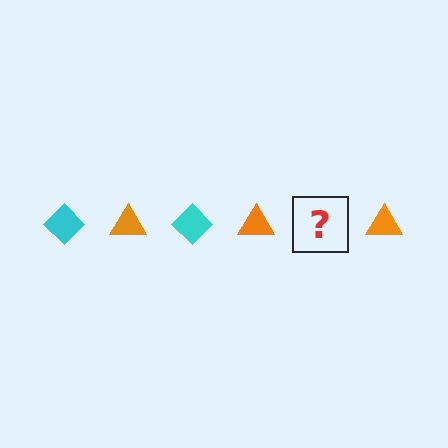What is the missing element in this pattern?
The missing element is a cyan diamond.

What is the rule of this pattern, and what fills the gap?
The rule is that the pattern alternates between cyan diamond and orange triangle. The gap should be filled with a cyan diamond.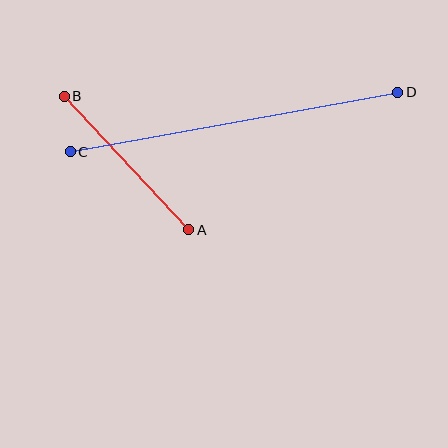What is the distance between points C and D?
The distance is approximately 333 pixels.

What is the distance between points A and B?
The distance is approximately 183 pixels.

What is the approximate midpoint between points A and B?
The midpoint is at approximately (126, 163) pixels.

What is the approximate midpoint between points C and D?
The midpoint is at approximately (234, 122) pixels.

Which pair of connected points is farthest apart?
Points C and D are farthest apart.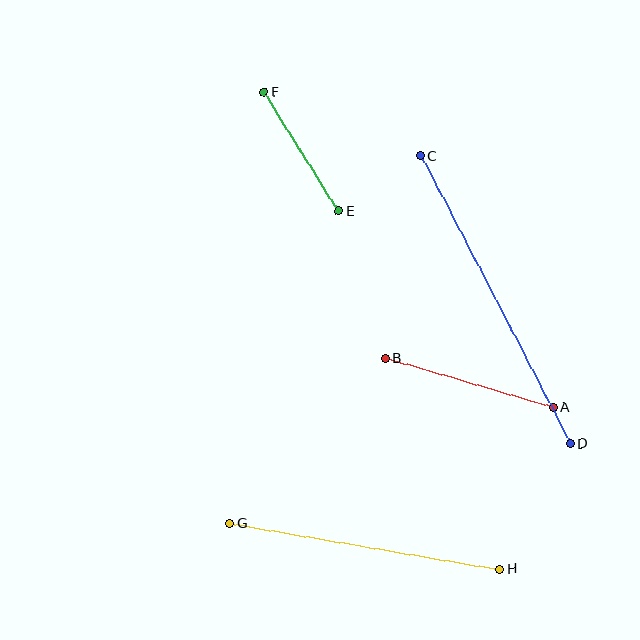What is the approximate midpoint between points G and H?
The midpoint is at approximately (365, 546) pixels.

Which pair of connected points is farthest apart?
Points C and D are farthest apart.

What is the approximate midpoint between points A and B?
The midpoint is at approximately (469, 383) pixels.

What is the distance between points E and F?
The distance is approximately 140 pixels.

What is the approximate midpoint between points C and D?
The midpoint is at approximately (495, 300) pixels.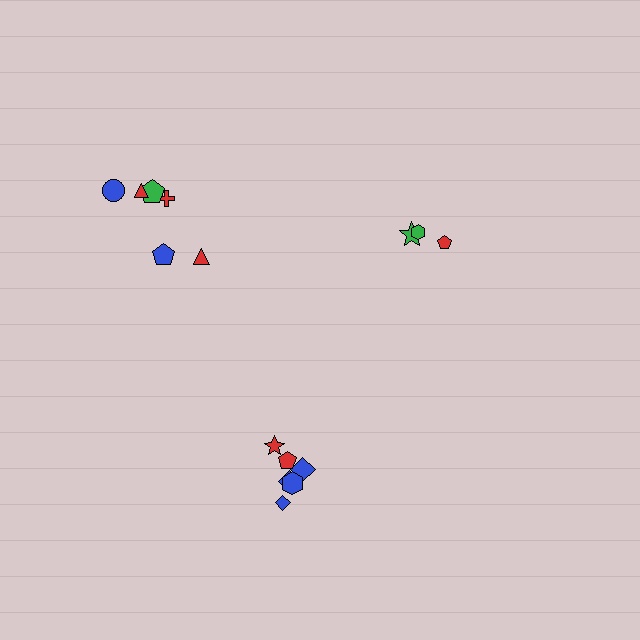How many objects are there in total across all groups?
There are 15 objects.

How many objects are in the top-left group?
There are 6 objects.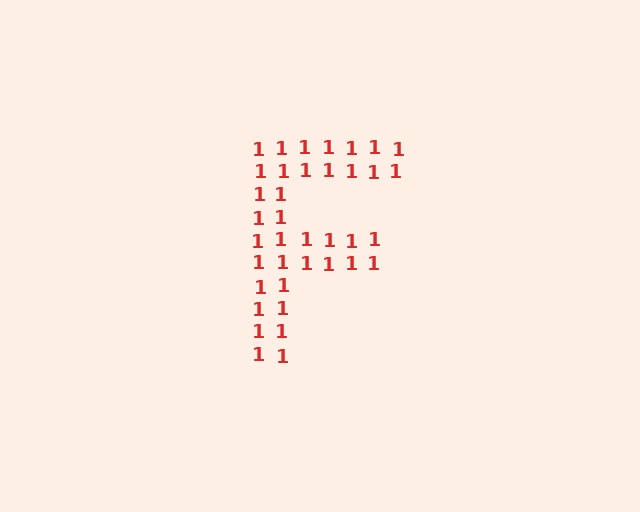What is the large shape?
The large shape is the letter F.